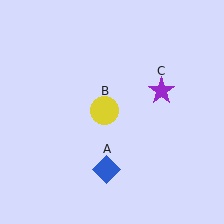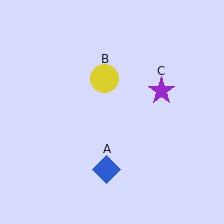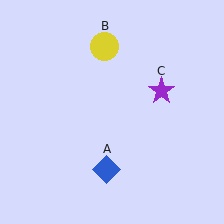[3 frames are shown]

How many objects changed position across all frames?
1 object changed position: yellow circle (object B).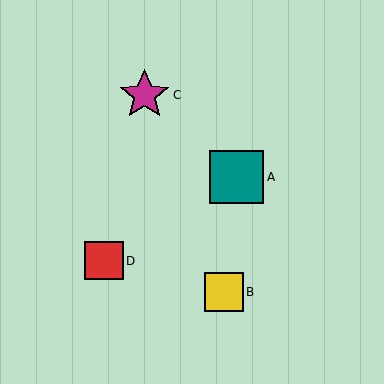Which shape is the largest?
The teal square (labeled A) is the largest.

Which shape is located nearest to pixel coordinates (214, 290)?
The yellow square (labeled B) at (224, 292) is nearest to that location.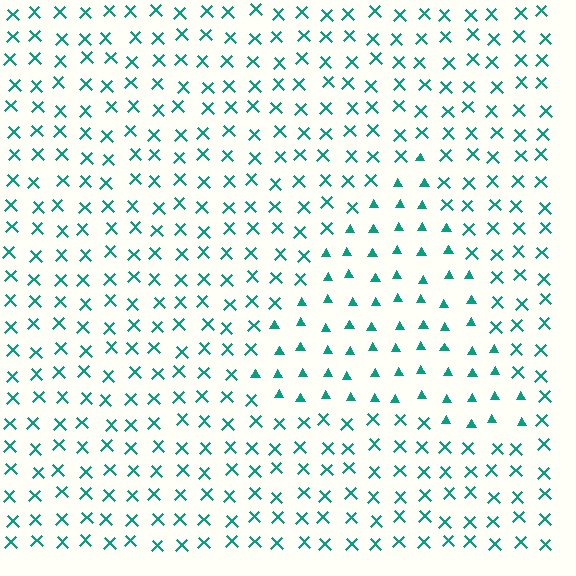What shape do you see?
I see a triangle.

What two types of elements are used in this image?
The image uses triangles inside the triangle region and X marks outside it.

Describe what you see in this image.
The image is filled with small teal elements arranged in a uniform grid. A triangle-shaped region contains triangles, while the surrounding area contains X marks. The boundary is defined purely by the change in element shape.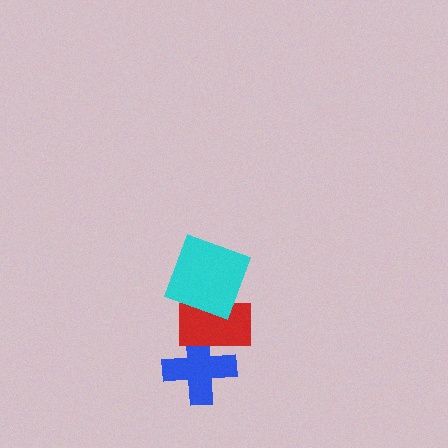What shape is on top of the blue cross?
The red rectangle is on top of the blue cross.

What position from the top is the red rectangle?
The red rectangle is 2nd from the top.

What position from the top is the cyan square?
The cyan square is 1st from the top.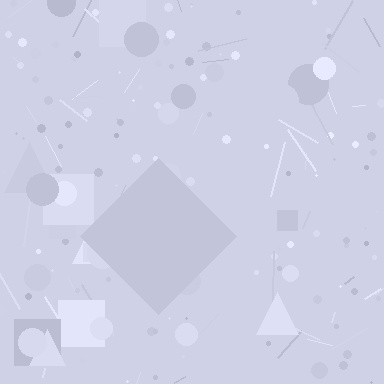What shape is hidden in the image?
A diamond is hidden in the image.